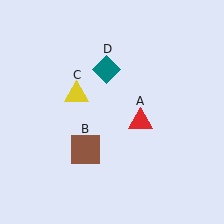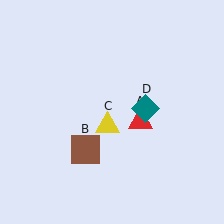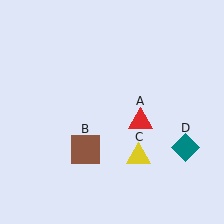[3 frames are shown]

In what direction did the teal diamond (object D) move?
The teal diamond (object D) moved down and to the right.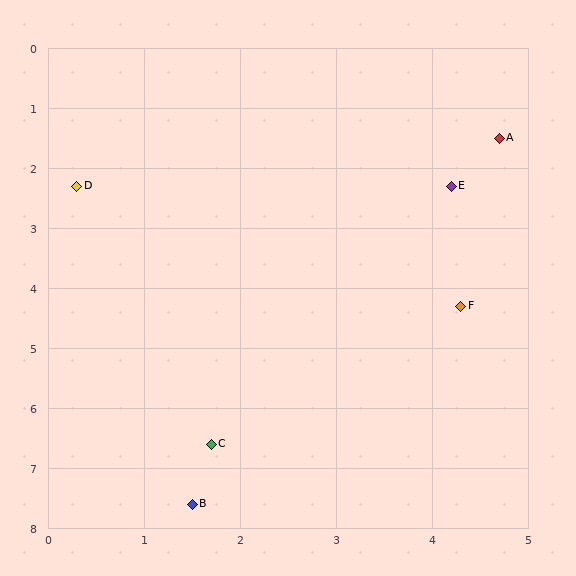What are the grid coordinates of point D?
Point D is at approximately (0.3, 2.3).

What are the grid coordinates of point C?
Point C is at approximately (1.7, 6.6).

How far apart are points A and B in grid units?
Points A and B are about 6.9 grid units apart.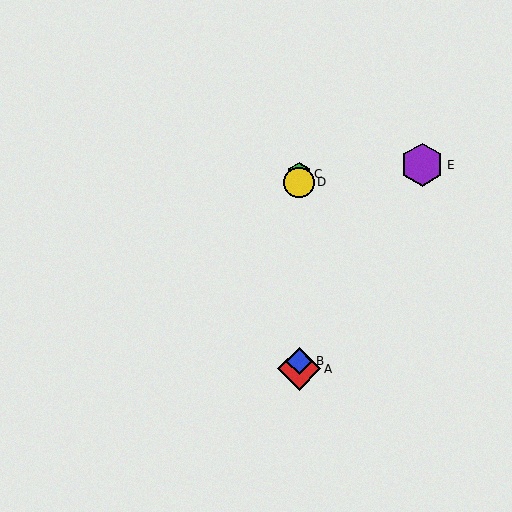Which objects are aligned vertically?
Objects A, B, C, D are aligned vertically.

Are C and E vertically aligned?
No, C is at x≈299 and E is at x≈422.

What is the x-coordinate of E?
Object E is at x≈422.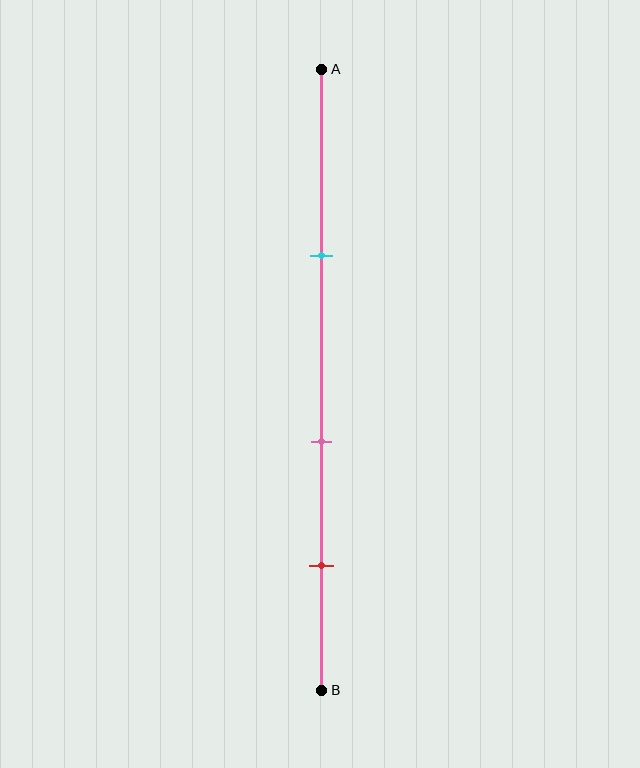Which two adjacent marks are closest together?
The pink and red marks are the closest adjacent pair.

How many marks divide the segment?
There are 3 marks dividing the segment.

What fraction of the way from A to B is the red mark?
The red mark is approximately 80% (0.8) of the way from A to B.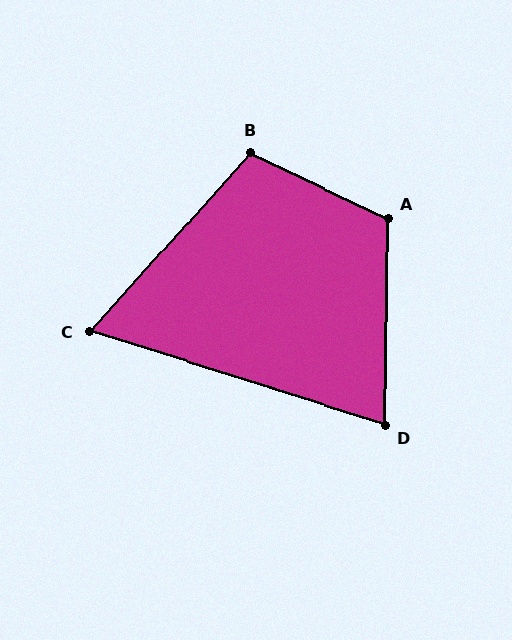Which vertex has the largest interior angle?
A, at approximately 115 degrees.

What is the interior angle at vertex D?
Approximately 73 degrees (acute).